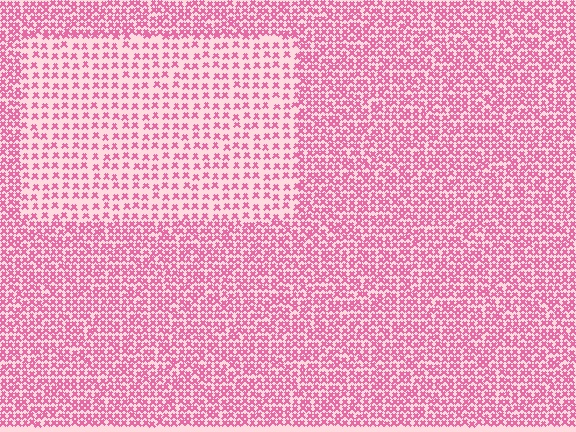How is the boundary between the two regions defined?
The boundary is defined by a change in element density (approximately 2.0x ratio). All elements are the same color, size, and shape.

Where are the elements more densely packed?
The elements are more densely packed outside the rectangle boundary.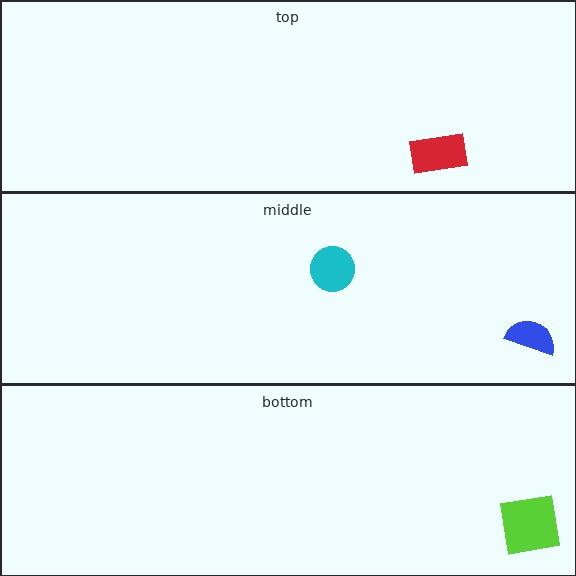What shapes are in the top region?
The red rectangle.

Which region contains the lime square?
The bottom region.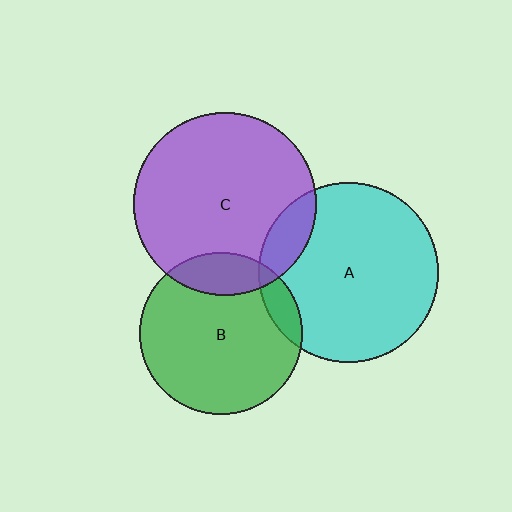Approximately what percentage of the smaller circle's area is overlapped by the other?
Approximately 15%.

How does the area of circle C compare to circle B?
Approximately 1.3 times.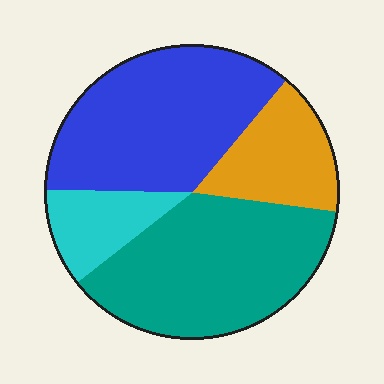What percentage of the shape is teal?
Teal covers roughly 35% of the shape.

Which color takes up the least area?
Cyan, at roughly 10%.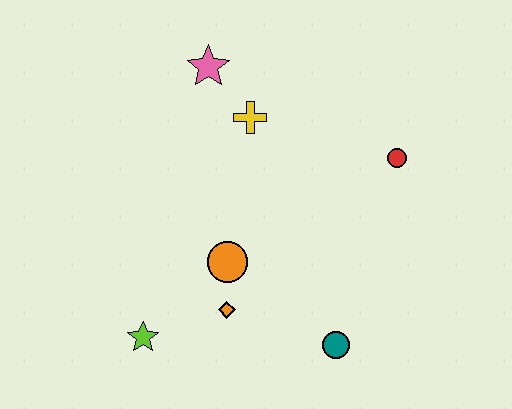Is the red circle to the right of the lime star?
Yes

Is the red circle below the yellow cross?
Yes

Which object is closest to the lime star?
The orange diamond is closest to the lime star.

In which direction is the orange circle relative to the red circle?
The orange circle is to the left of the red circle.